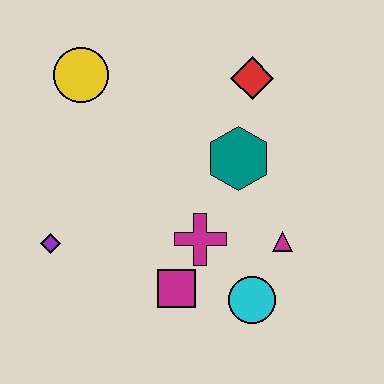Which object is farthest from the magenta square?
The yellow circle is farthest from the magenta square.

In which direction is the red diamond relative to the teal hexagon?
The red diamond is above the teal hexagon.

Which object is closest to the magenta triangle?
The cyan circle is closest to the magenta triangle.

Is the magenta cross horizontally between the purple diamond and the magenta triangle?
Yes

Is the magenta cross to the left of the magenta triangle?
Yes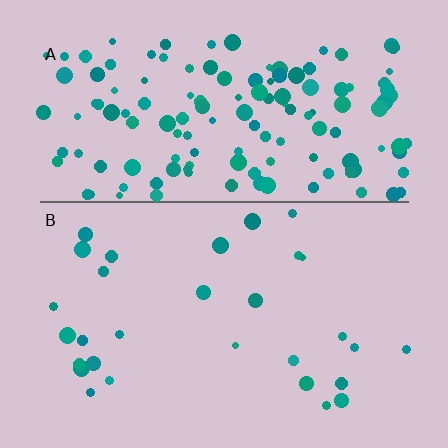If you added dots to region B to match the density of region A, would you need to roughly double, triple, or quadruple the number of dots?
Approximately quadruple.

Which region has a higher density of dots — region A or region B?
A (the top).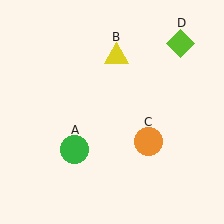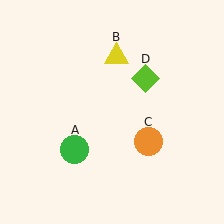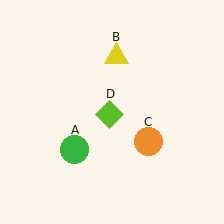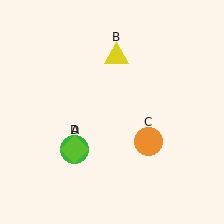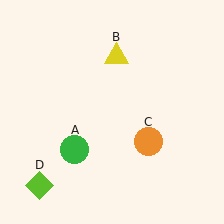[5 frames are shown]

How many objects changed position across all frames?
1 object changed position: lime diamond (object D).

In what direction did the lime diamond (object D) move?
The lime diamond (object D) moved down and to the left.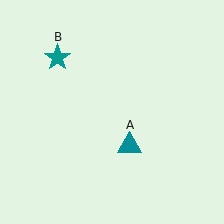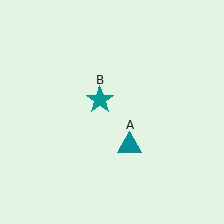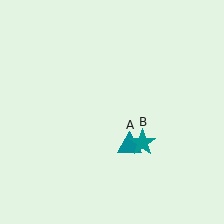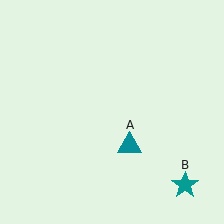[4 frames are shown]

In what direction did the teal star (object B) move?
The teal star (object B) moved down and to the right.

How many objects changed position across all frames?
1 object changed position: teal star (object B).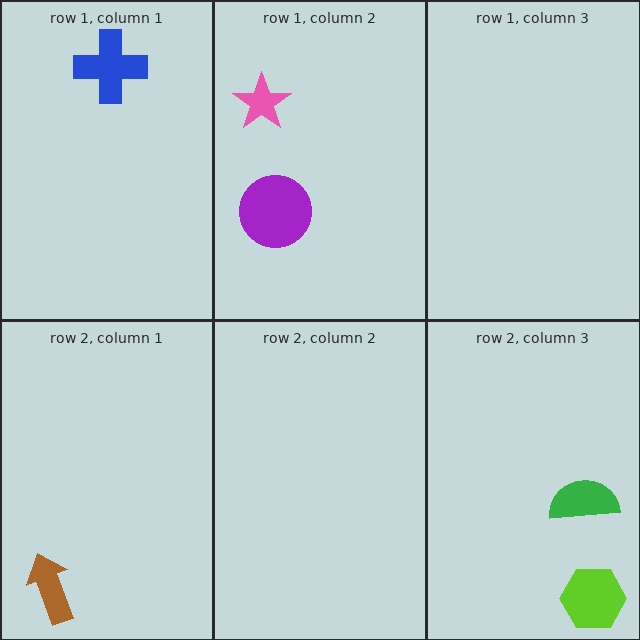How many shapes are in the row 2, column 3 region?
2.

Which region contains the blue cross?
The row 1, column 1 region.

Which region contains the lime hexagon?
The row 2, column 3 region.